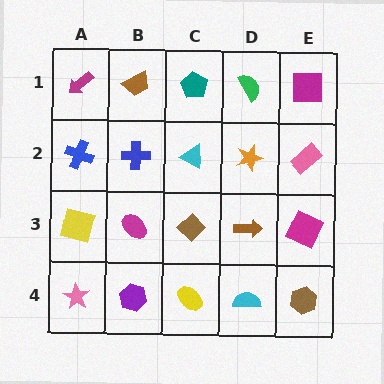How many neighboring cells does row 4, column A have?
2.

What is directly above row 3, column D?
An orange star.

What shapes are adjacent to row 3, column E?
A pink rectangle (row 2, column E), a brown hexagon (row 4, column E), a brown arrow (row 3, column D).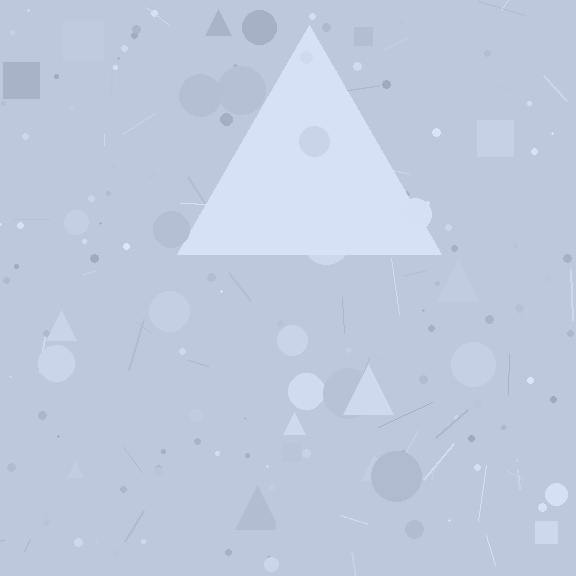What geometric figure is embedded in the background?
A triangle is embedded in the background.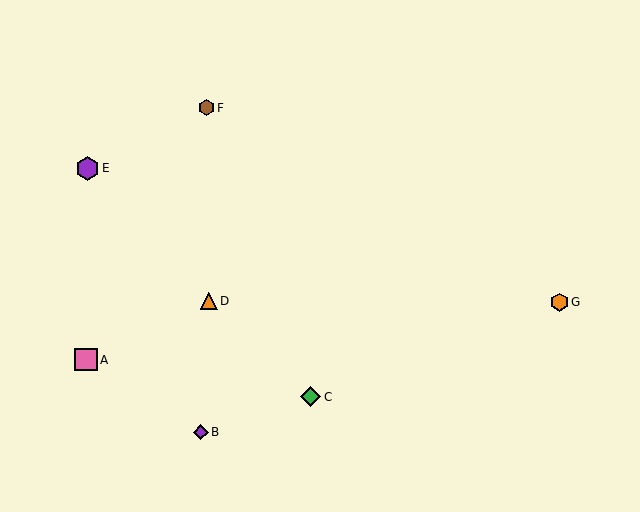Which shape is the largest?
The purple hexagon (labeled E) is the largest.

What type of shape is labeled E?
Shape E is a purple hexagon.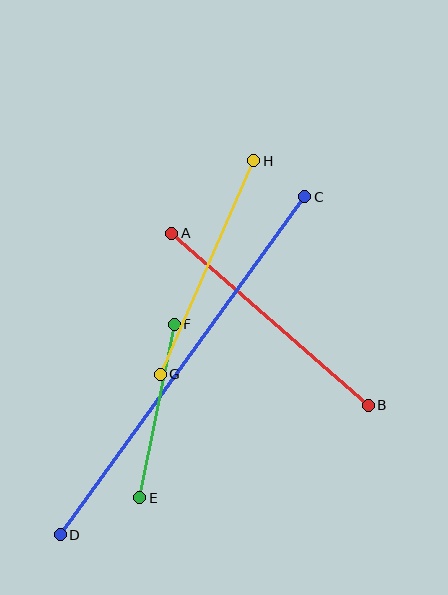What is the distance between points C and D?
The distance is approximately 417 pixels.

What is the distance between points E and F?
The distance is approximately 177 pixels.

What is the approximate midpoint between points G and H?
The midpoint is at approximately (207, 267) pixels.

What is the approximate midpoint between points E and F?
The midpoint is at approximately (157, 411) pixels.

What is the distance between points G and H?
The distance is approximately 233 pixels.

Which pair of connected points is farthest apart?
Points C and D are farthest apart.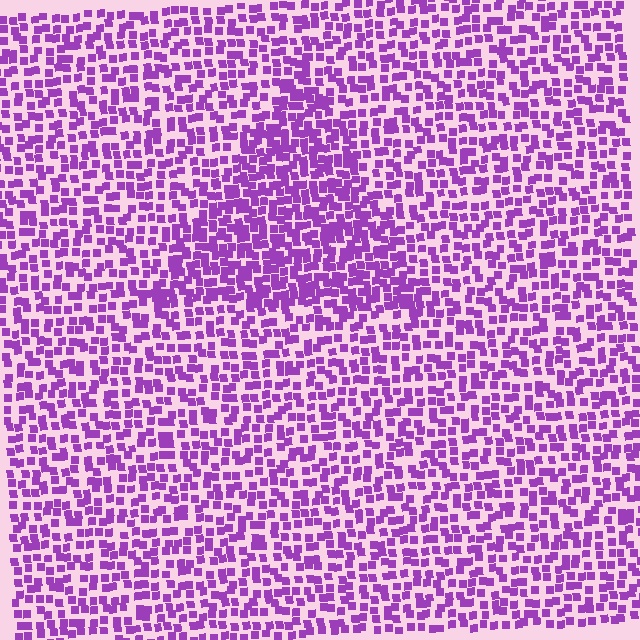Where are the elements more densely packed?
The elements are more densely packed inside the triangle boundary.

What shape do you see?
I see a triangle.